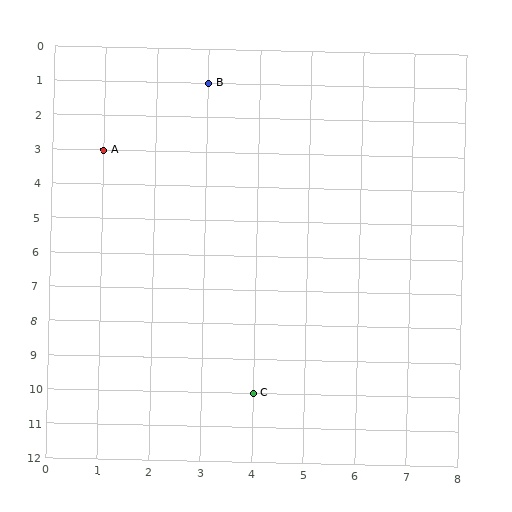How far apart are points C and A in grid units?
Points C and A are 3 columns and 7 rows apart (about 7.6 grid units diagonally).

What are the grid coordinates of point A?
Point A is at grid coordinates (1, 3).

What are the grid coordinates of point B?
Point B is at grid coordinates (3, 1).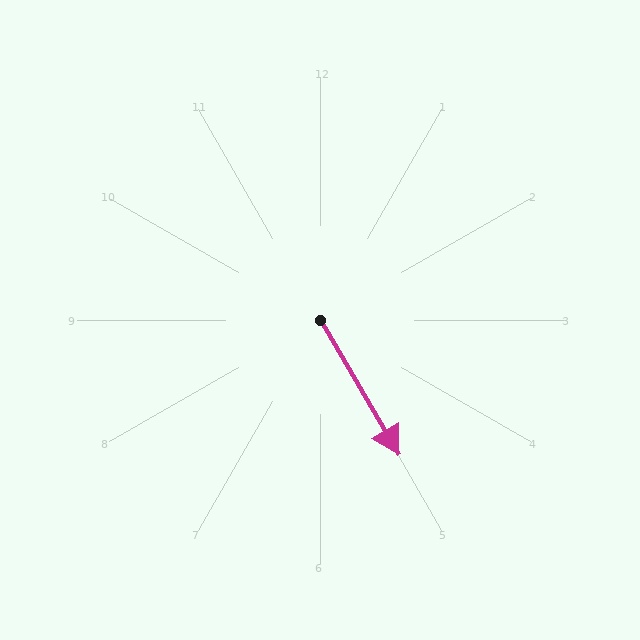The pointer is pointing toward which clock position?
Roughly 5 o'clock.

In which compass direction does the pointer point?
Southeast.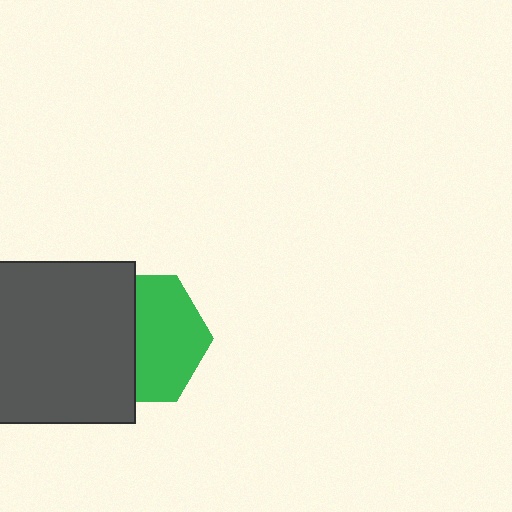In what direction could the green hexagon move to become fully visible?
The green hexagon could move right. That would shift it out from behind the dark gray square entirely.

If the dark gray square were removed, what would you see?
You would see the complete green hexagon.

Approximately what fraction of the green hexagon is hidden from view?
Roughly 45% of the green hexagon is hidden behind the dark gray square.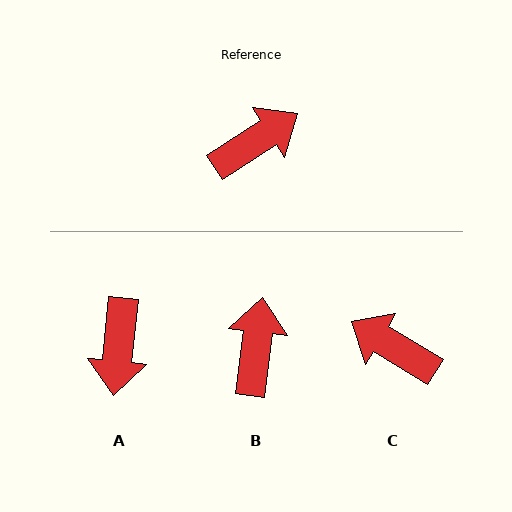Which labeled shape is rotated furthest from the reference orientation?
A, about 129 degrees away.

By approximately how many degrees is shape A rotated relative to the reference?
Approximately 129 degrees clockwise.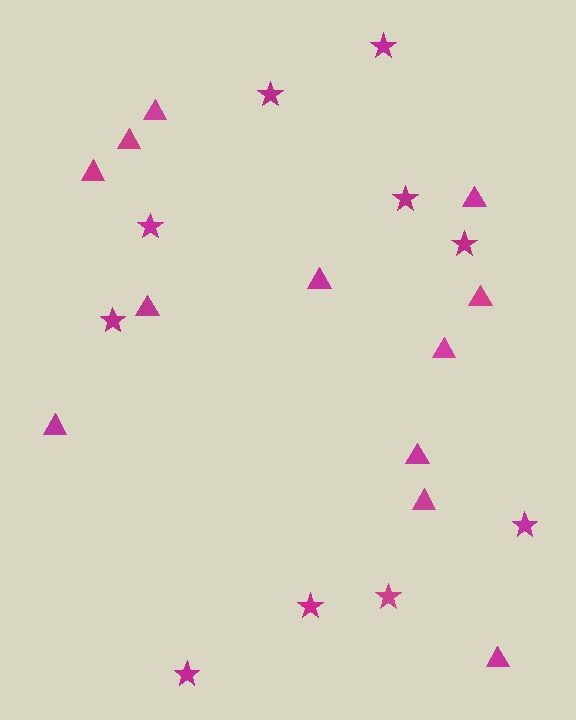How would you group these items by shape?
There are 2 groups: one group of stars (10) and one group of triangles (12).